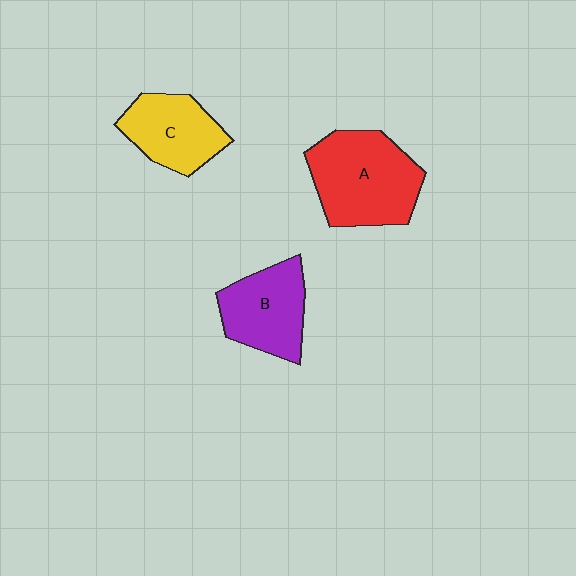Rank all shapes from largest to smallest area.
From largest to smallest: A (red), B (purple), C (yellow).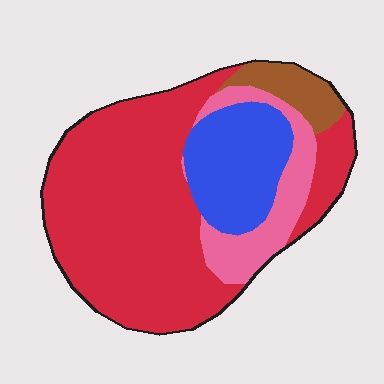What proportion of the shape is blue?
Blue covers about 20% of the shape.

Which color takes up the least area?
Brown, at roughly 5%.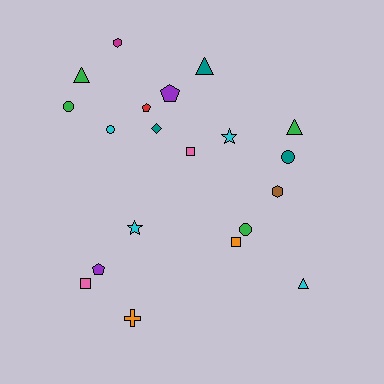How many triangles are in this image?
There are 4 triangles.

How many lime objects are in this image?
There are no lime objects.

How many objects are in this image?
There are 20 objects.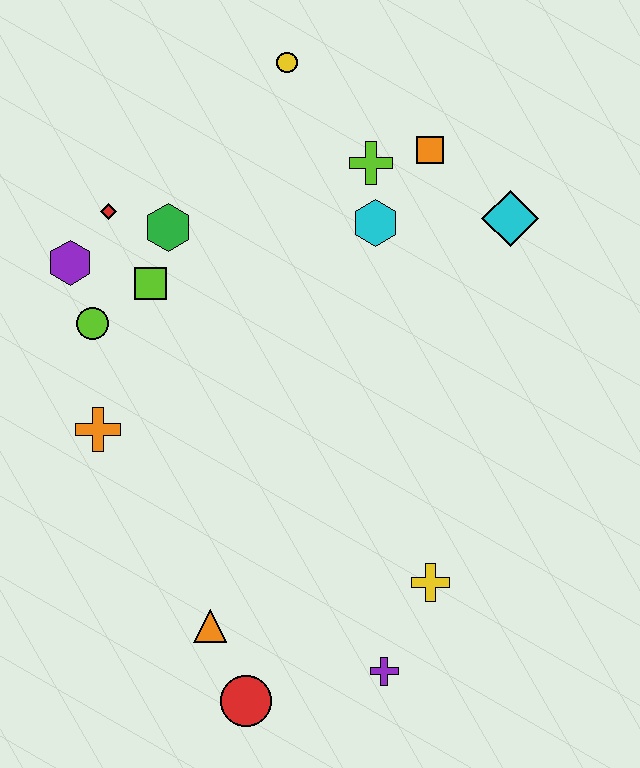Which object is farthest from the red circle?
The yellow circle is farthest from the red circle.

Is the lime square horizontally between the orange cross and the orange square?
Yes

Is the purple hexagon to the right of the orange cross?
No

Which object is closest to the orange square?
The lime cross is closest to the orange square.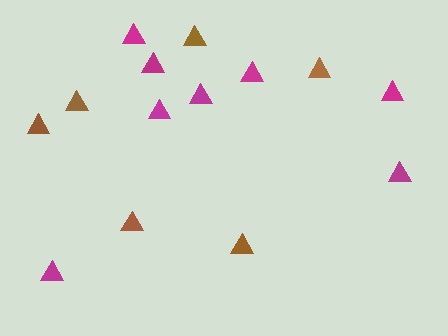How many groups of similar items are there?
There are 2 groups: one group of brown triangles (6) and one group of magenta triangles (8).